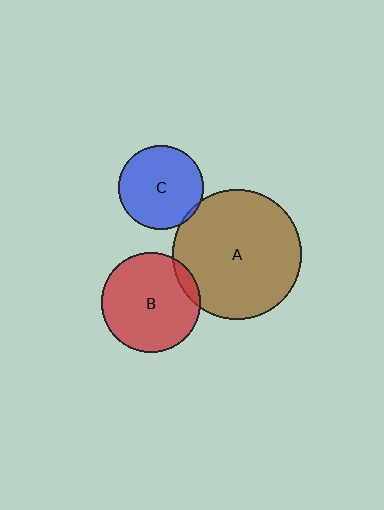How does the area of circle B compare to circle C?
Approximately 1.4 times.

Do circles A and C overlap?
Yes.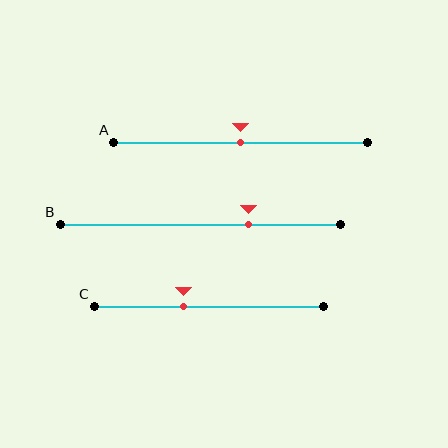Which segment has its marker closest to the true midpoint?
Segment A has its marker closest to the true midpoint.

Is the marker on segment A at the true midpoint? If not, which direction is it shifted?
Yes, the marker on segment A is at the true midpoint.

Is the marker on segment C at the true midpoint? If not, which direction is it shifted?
No, the marker on segment C is shifted to the left by about 11% of the segment length.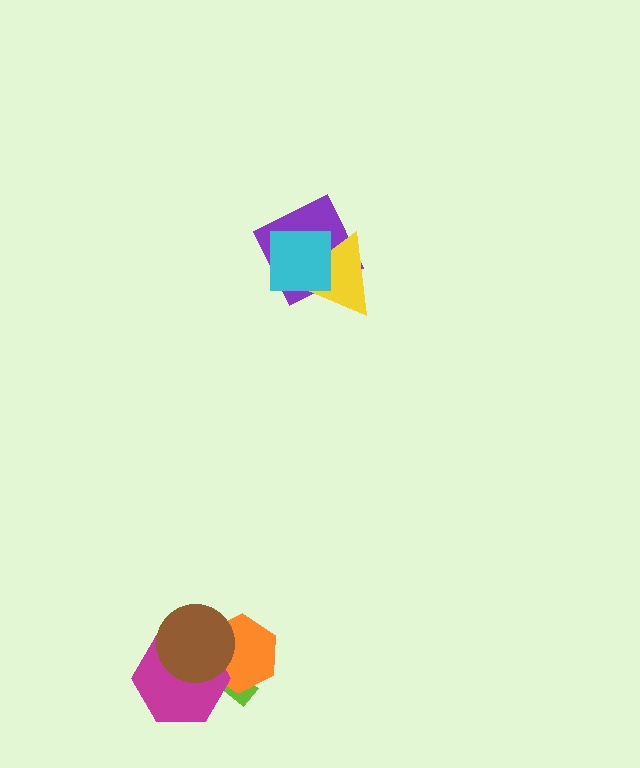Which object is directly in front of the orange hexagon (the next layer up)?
The magenta hexagon is directly in front of the orange hexagon.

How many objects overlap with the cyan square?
2 objects overlap with the cyan square.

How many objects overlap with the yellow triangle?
2 objects overlap with the yellow triangle.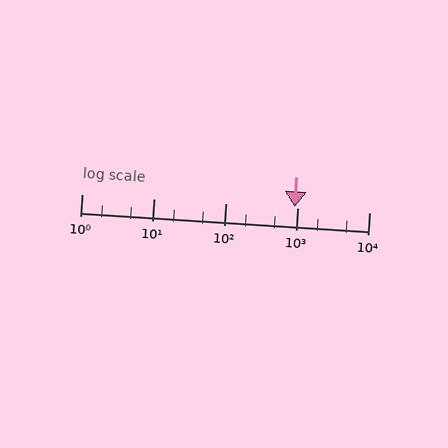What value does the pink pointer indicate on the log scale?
The pointer indicates approximately 920.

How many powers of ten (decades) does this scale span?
The scale spans 4 decades, from 1 to 10000.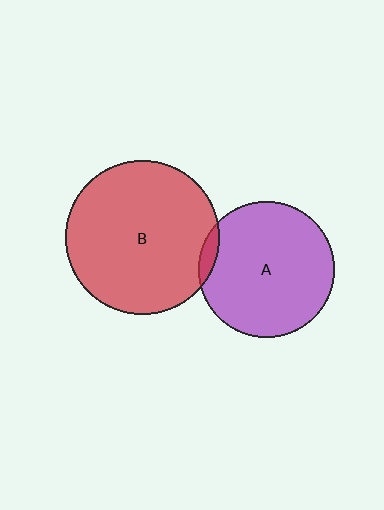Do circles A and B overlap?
Yes.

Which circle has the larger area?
Circle B (red).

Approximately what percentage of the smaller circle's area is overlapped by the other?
Approximately 5%.